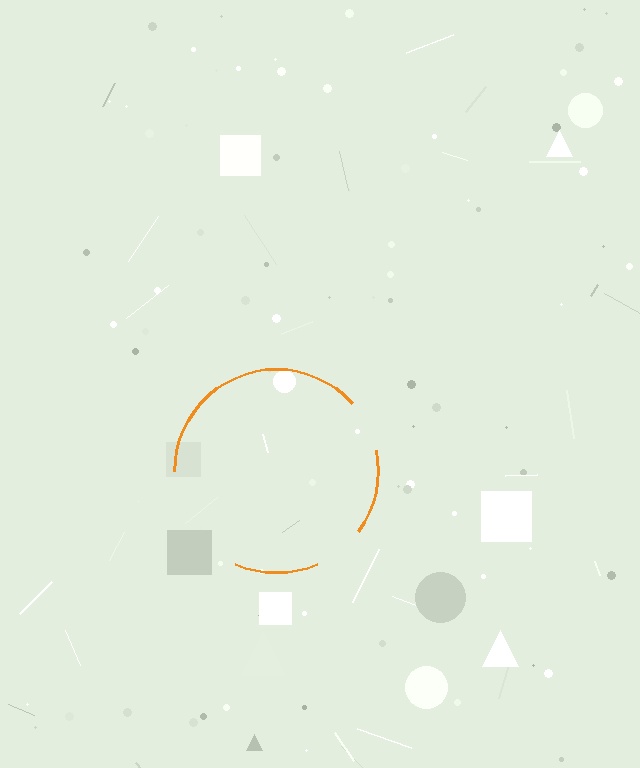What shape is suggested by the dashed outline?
The dashed outline suggests a circle.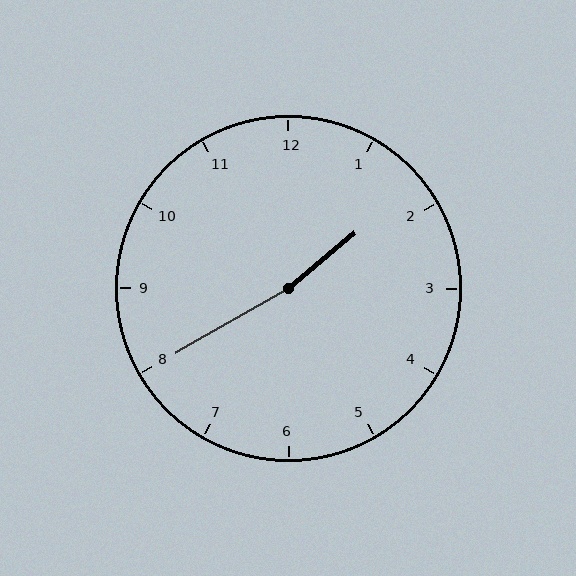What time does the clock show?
1:40.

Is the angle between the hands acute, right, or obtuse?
It is obtuse.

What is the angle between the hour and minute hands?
Approximately 170 degrees.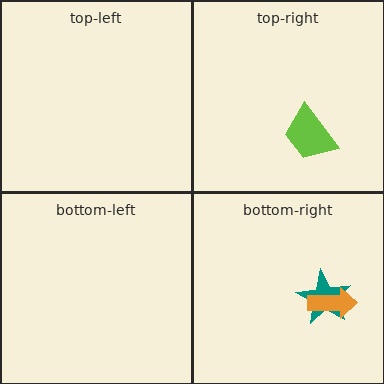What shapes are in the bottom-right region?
The teal star, the orange arrow.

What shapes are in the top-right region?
The lime trapezoid.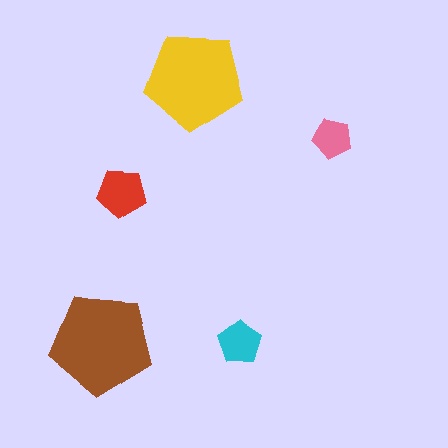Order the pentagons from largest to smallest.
the brown one, the yellow one, the red one, the cyan one, the pink one.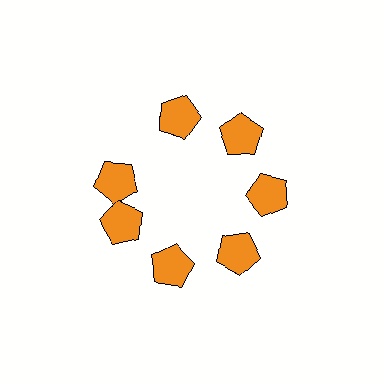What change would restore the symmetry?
The symmetry would be restored by rotating it back into even spacing with its neighbors so that all 7 pentagons sit at equal angles and equal distance from the center.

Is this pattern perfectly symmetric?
No. The 7 orange pentagons are arranged in a ring, but one element near the 10 o'clock position is rotated out of alignment along the ring, breaking the 7-fold rotational symmetry.